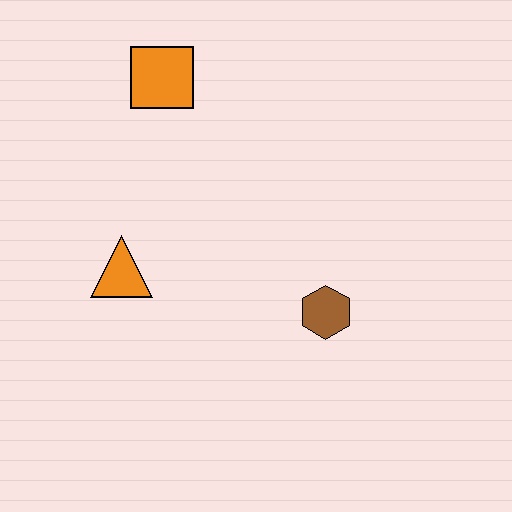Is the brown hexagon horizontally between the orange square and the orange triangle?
No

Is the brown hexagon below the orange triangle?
Yes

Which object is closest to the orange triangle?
The orange square is closest to the orange triangle.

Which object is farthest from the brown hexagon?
The orange square is farthest from the brown hexagon.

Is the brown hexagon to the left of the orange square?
No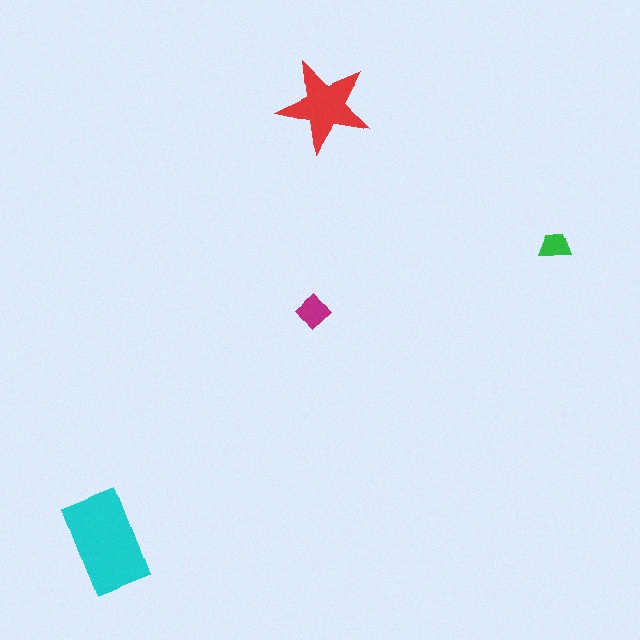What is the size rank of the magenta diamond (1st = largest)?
3rd.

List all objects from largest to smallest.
The cyan rectangle, the red star, the magenta diamond, the green trapezoid.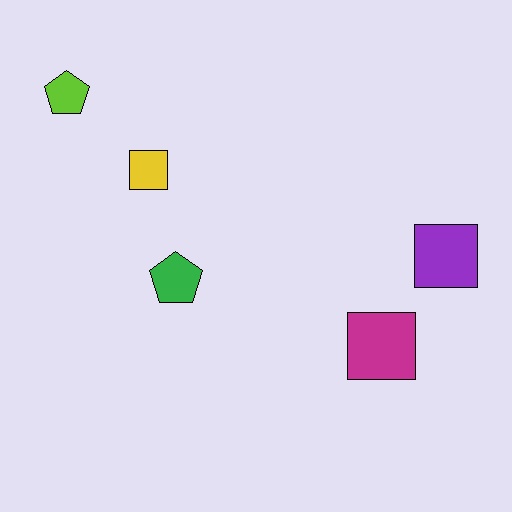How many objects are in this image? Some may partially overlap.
There are 5 objects.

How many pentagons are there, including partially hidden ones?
There are 2 pentagons.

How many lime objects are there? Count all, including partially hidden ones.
There is 1 lime object.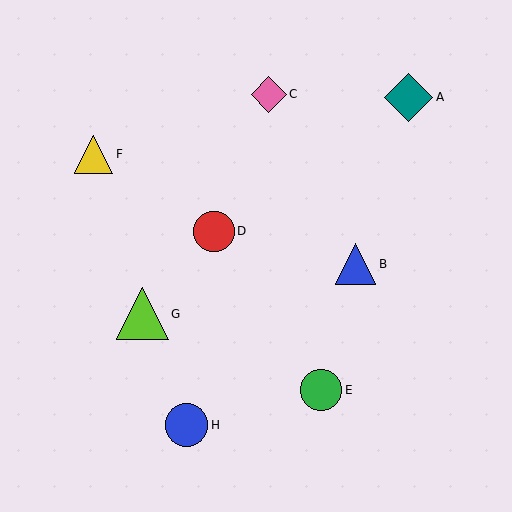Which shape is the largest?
The lime triangle (labeled G) is the largest.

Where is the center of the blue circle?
The center of the blue circle is at (186, 425).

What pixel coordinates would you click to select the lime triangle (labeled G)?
Click at (142, 314) to select the lime triangle G.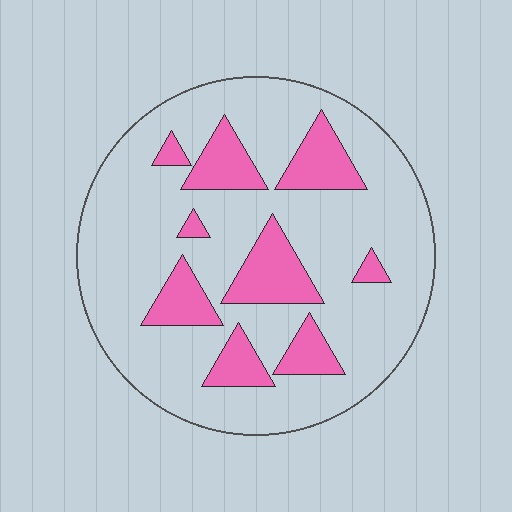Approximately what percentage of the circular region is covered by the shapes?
Approximately 20%.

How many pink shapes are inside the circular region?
9.